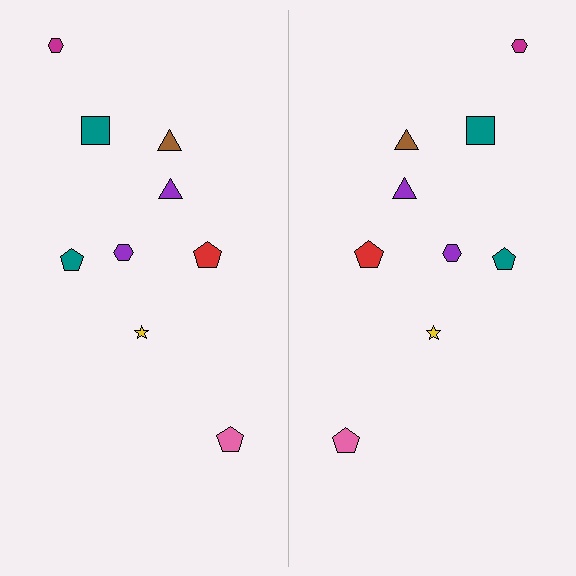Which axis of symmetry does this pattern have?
The pattern has a vertical axis of symmetry running through the center of the image.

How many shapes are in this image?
There are 18 shapes in this image.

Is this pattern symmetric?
Yes, this pattern has bilateral (reflection) symmetry.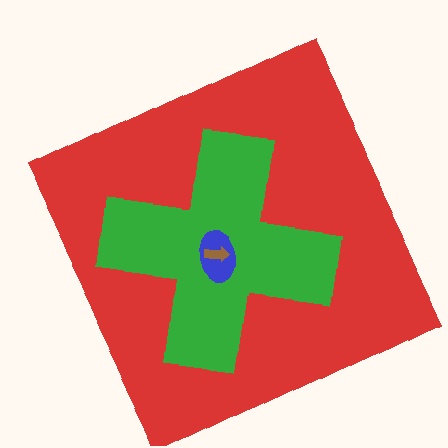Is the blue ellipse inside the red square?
Yes.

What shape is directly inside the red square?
The green cross.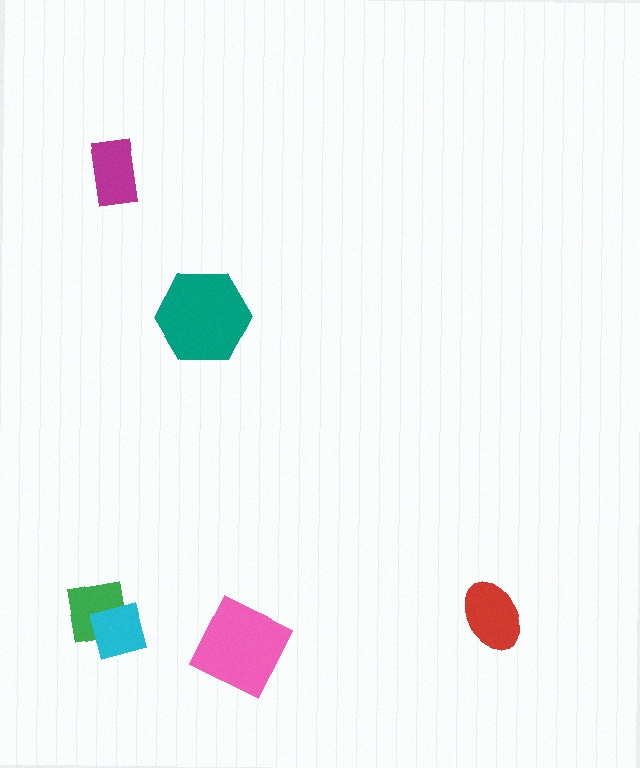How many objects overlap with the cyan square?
1 object overlaps with the cyan square.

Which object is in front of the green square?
The cyan square is in front of the green square.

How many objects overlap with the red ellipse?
0 objects overlap with the red ellipse.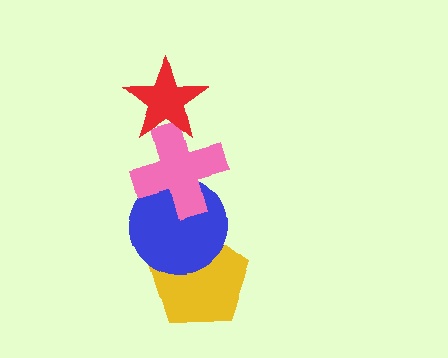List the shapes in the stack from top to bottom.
From top to bottom: the red star, the pink cross, the blue circle, the yellow pentagon.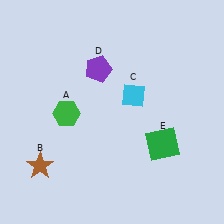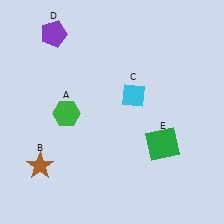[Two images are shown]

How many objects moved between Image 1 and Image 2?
1 object moved between the two images.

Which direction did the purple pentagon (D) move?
The purple pentagon (D) moved left.